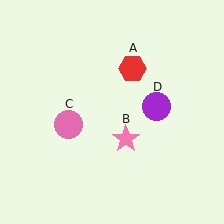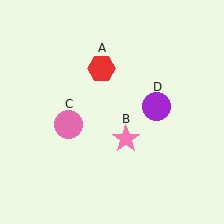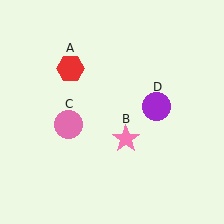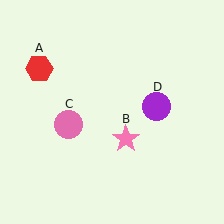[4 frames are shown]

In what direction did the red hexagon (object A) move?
The red hexagon (object A) moved left.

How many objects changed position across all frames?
1 object changed position: red hexagon (object A).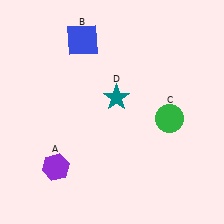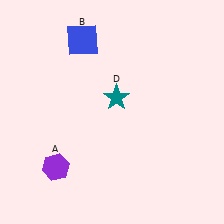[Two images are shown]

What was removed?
The green circle (C) was removed in Image 2.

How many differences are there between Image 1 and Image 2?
There is 1 difference between the two images.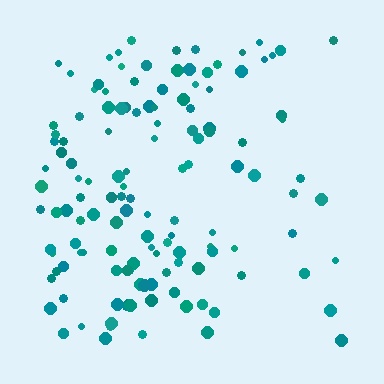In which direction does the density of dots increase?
From right to left, with the left side densest.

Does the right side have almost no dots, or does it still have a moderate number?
Still a moderate number, just noticeably fewer than the left.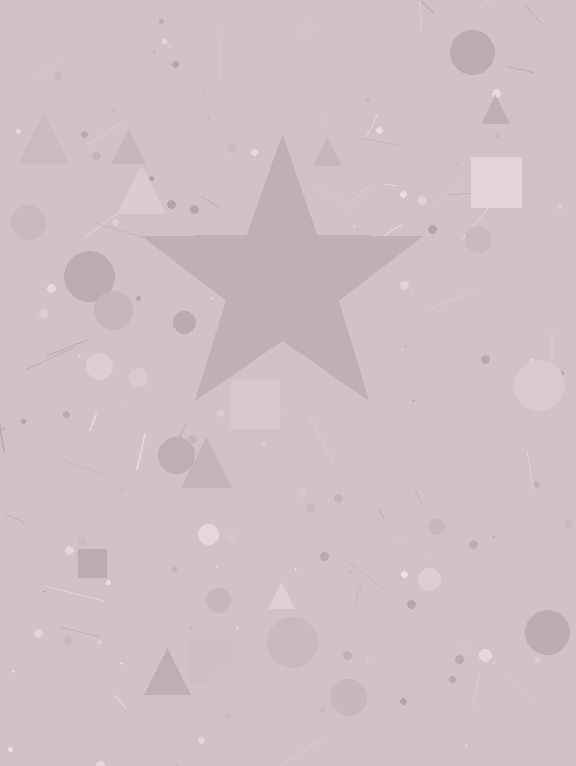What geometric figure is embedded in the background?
A star is embedded in the background.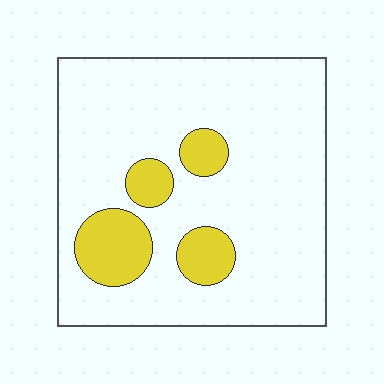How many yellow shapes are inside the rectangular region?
4.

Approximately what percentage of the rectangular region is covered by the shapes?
Approximately 15%.